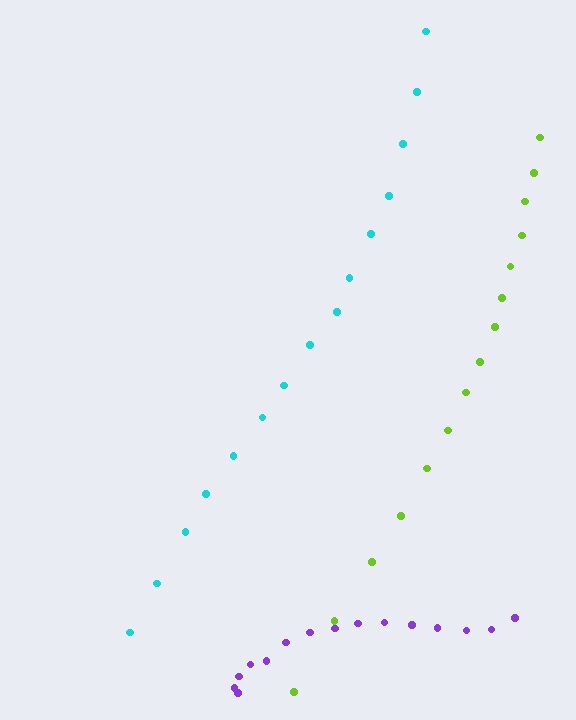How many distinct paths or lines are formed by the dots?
There are 3 distinct paths.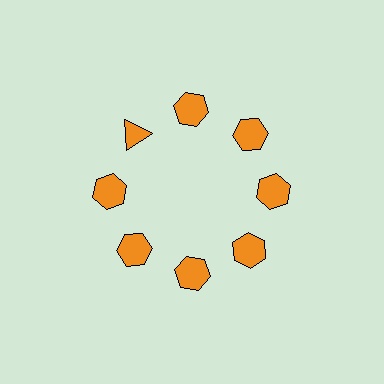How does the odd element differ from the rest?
It has a different shape: triangle instead of hexagon.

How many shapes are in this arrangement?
There are 8 shapes arranged in a ring pattern.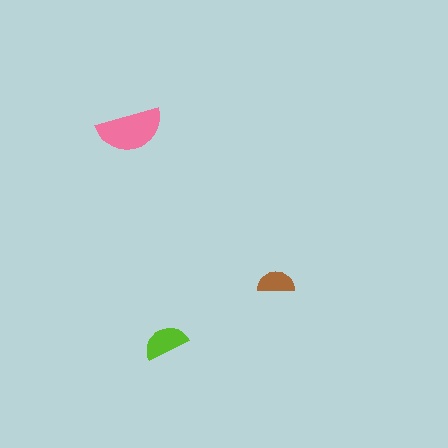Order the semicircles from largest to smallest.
the pink one, the lime one, the brown one.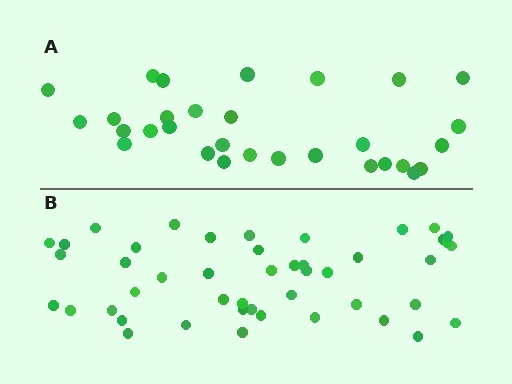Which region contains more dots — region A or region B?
Region B (the bottom region) has more dots.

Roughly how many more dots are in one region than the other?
Region B has approximately 15 more dots than region A.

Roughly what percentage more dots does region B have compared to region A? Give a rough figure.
About 55% more.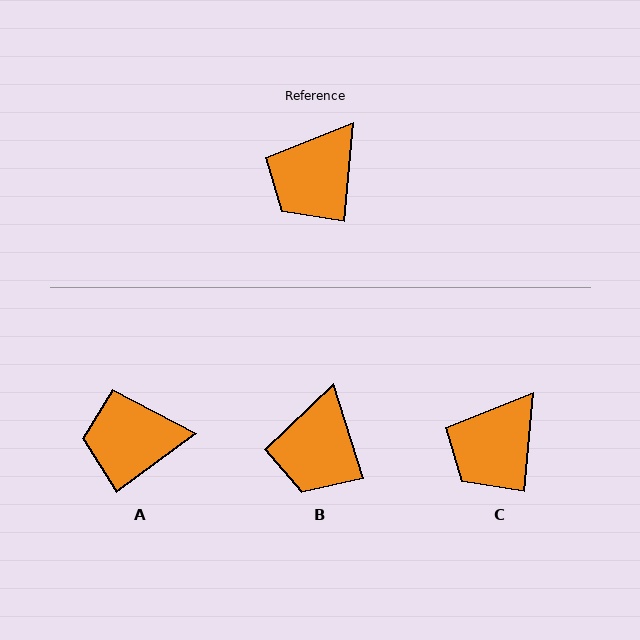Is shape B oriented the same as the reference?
No, it is off by about 23 degrees.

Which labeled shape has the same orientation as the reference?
C.